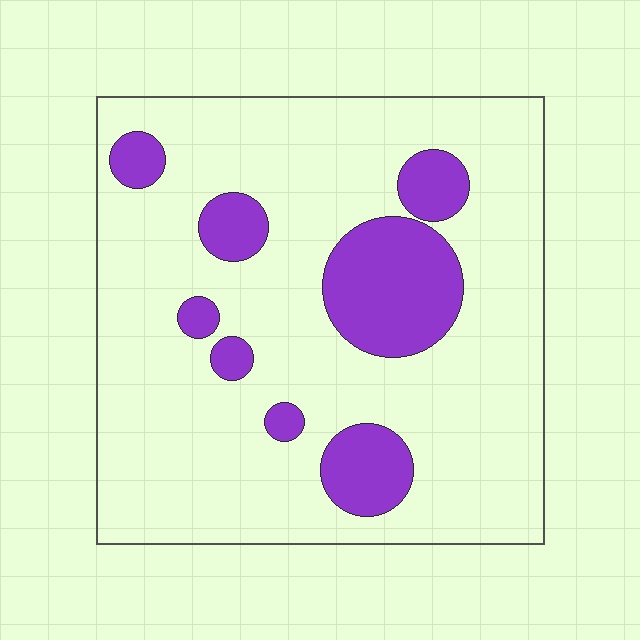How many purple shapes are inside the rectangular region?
8.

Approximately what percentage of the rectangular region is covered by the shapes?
Approximately 20%.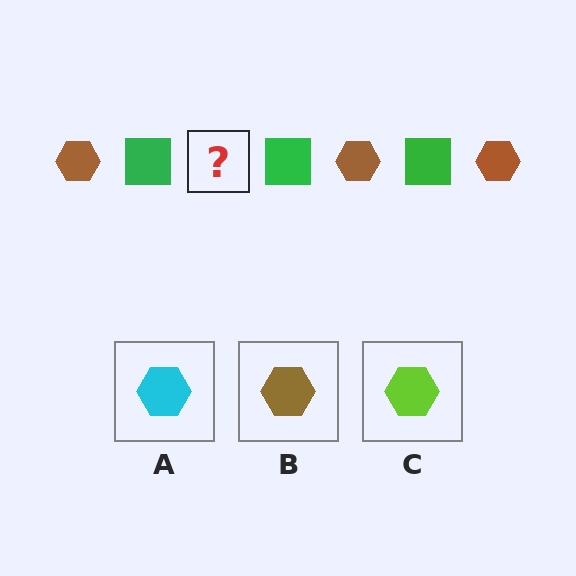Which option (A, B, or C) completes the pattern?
B.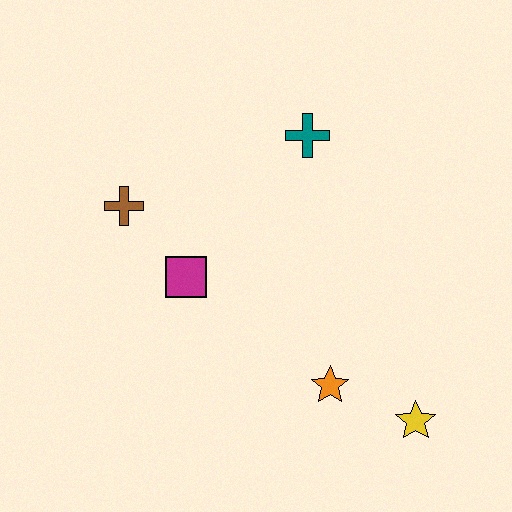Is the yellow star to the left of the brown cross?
No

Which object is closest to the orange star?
The yellow star is closest to the orange star.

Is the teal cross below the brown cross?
No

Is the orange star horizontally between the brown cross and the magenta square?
No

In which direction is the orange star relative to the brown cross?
The orange star is to the right of the brown cross.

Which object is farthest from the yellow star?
The brown cross is farthest from the yellow star.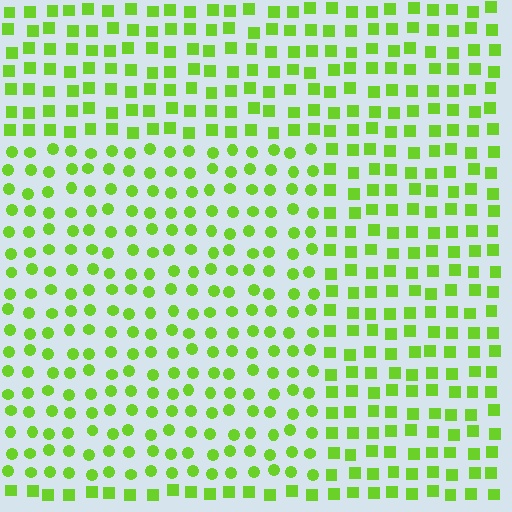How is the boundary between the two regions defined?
The boundary is defined by a change in element shape: circles inside vs. squares outside. All elements share the same color and spacing.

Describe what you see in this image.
The image is filled with small lime elements arranged in a uniform grid. A rectangle-shaped region contains circles, while the surrounding area contains squares. The boundary is defined purely by the change in element shape.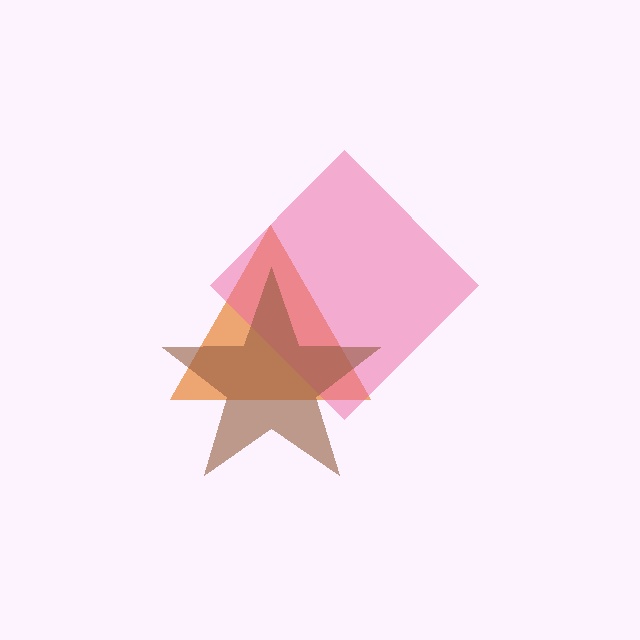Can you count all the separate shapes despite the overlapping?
Yes, there are 3 separate shapes.